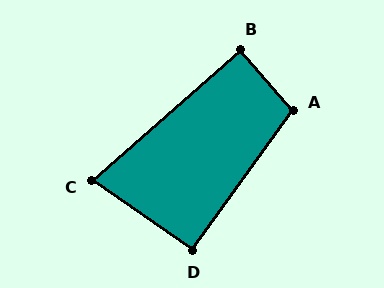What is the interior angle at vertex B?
Approximately 89 degrees (approximately right).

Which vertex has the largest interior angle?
A, at approximately 104 degrees.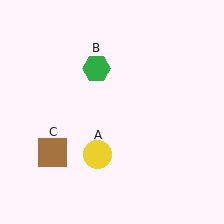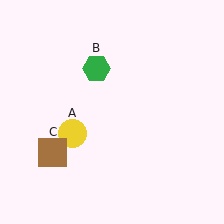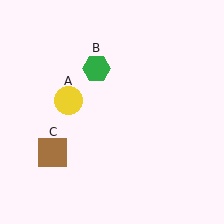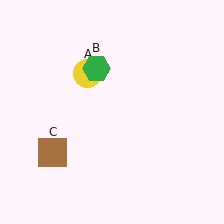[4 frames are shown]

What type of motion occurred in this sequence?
The yellow circle (object A) rotated clockwise around the center of the scene.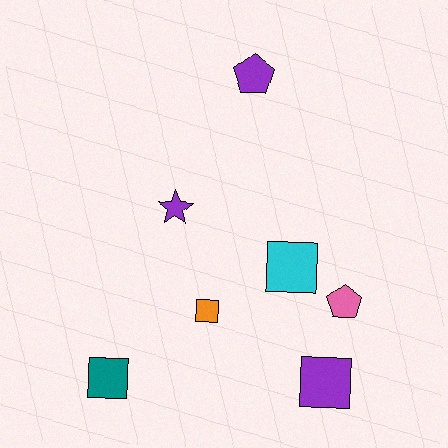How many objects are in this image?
There are 7 objects.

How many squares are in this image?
There are 4 squares.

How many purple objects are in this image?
There are 3 purple objects.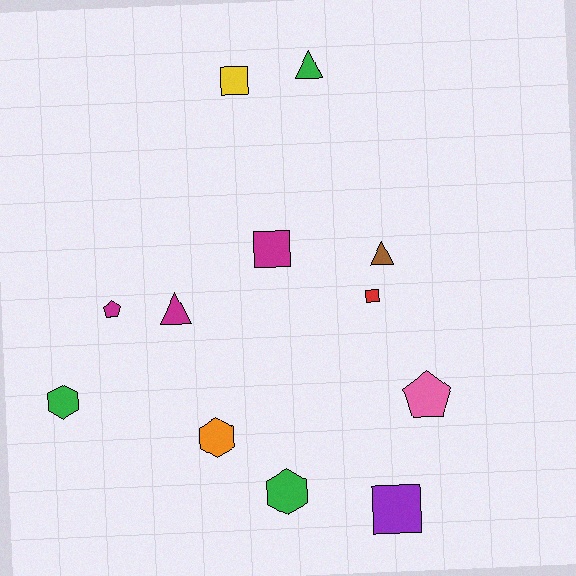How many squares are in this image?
There are 4 squares.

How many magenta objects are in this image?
There are 3 magenta objects.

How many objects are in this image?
There are 12 objects.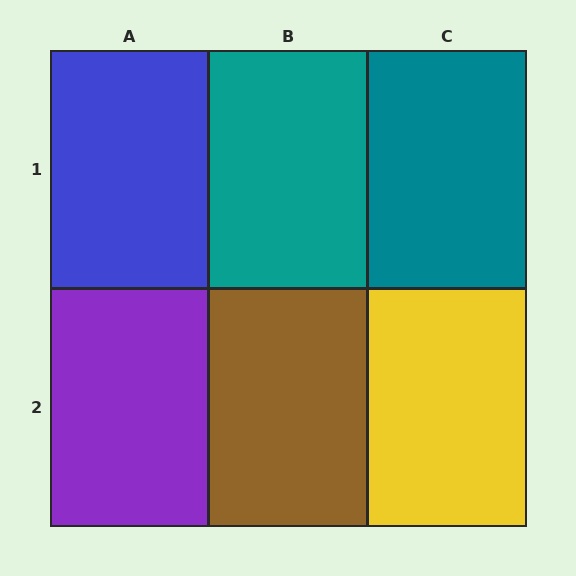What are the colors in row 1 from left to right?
Blue, teal, teal.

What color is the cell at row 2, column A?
Purple.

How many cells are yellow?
1 cell is yellow.